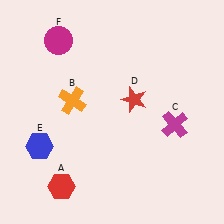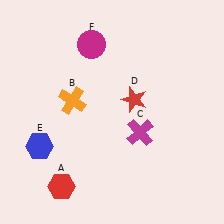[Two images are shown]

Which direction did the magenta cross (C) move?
The magenta cross (C) moved left.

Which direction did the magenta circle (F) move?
The magenta circle (F) moved right.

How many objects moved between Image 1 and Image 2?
2 objects moved between the two images.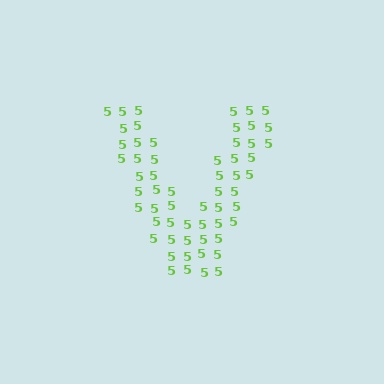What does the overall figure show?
The overall figure shows the letter V.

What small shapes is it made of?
It is made of small digit 5's.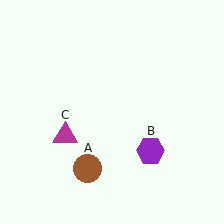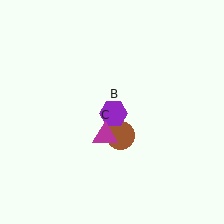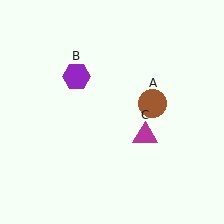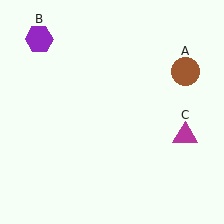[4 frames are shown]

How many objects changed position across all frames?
3 objects changed position: brown circle (object A), purple hexagon (object B), magenta triangle (object C).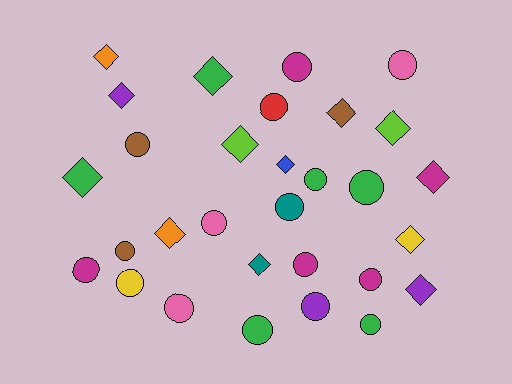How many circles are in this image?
There are 17 circles.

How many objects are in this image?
There are 30 objects.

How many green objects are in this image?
There are 6 green objects.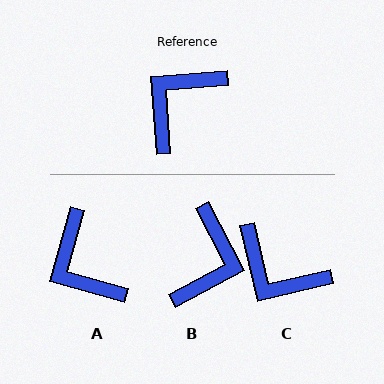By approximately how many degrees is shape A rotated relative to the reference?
Approximately 70 degrees counter-clockwise.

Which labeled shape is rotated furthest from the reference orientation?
B, about 156 degrees away.